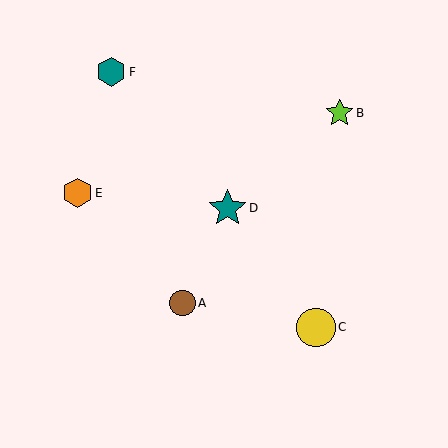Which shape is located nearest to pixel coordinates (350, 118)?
The lime star (labeled B) at (339, 113) is nearest to that location.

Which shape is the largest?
The yellow circle (labeled C) is the largest.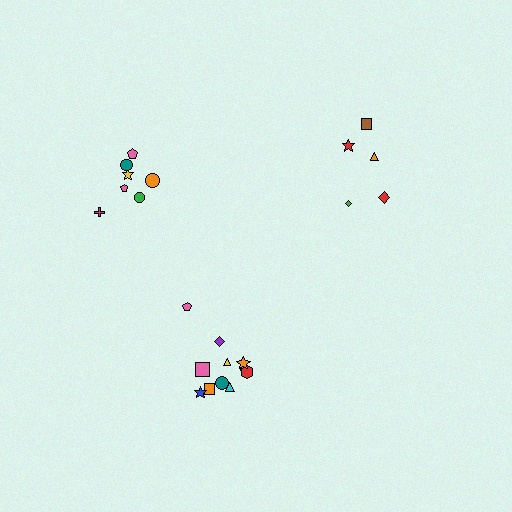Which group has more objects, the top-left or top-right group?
The top-left group.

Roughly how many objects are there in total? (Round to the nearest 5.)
Roughly 25 objects in total.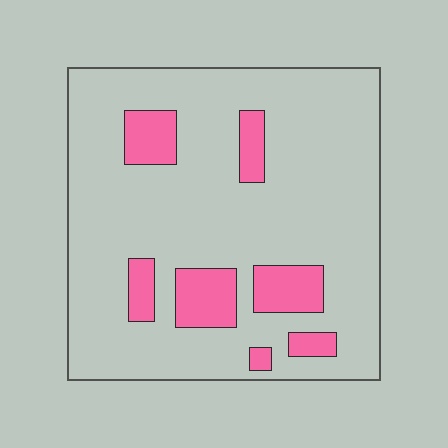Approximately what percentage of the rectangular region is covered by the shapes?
Approximately 15%.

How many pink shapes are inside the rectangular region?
7.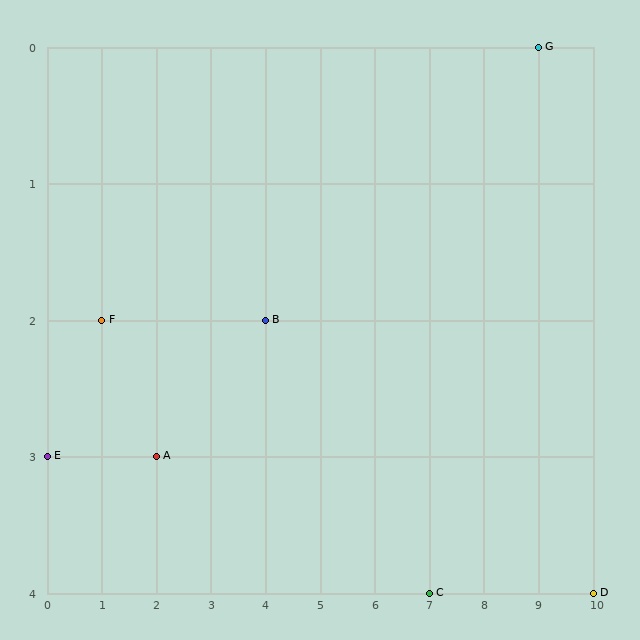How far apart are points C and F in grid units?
Points C and F are 6 columns and 2 rows apart (about 6.3 grid units diagonally).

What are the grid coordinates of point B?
Point B is at grid coordinates (4, 2).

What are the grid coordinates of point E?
Point E is at grid coordinates (0, 3).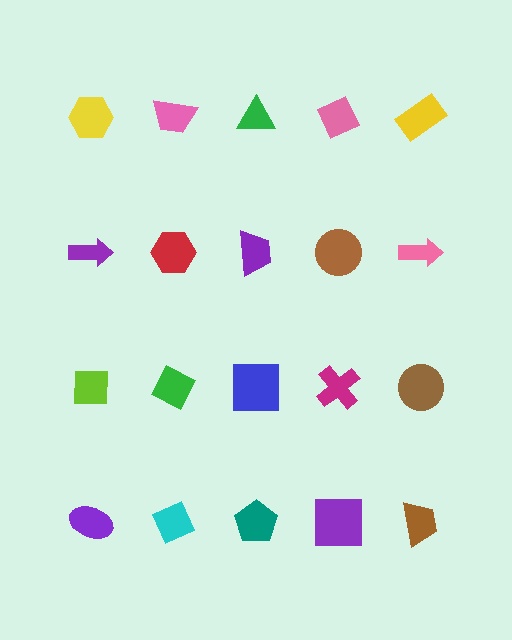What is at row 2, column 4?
A brown circle.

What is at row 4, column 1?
A purple ellipse.